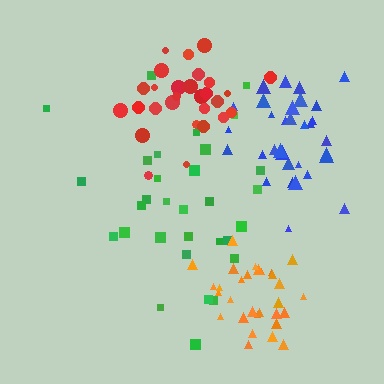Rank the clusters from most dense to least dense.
red, orange, blue, green.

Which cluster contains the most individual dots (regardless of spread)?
Blue (32).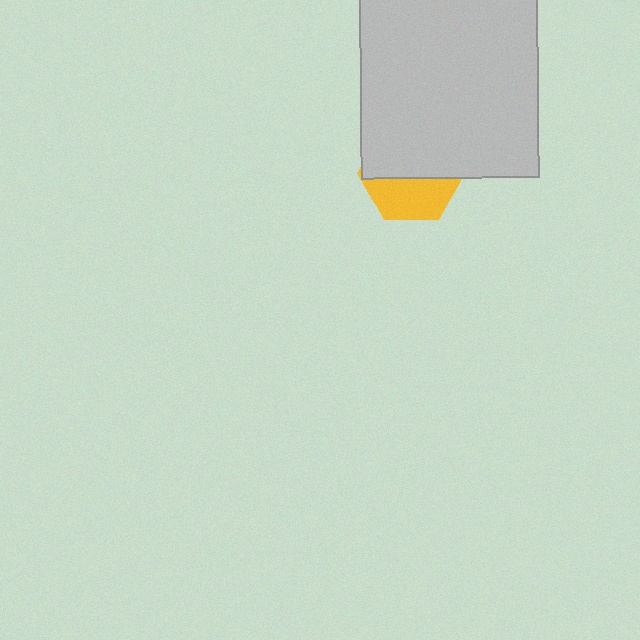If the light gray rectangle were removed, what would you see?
You would see the complete yellow hexagon.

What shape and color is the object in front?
The object in front is a light gray rectangle.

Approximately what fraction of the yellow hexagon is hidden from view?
Roughly 58% of the yellow hexagon is hidden behind the light gray rectangle.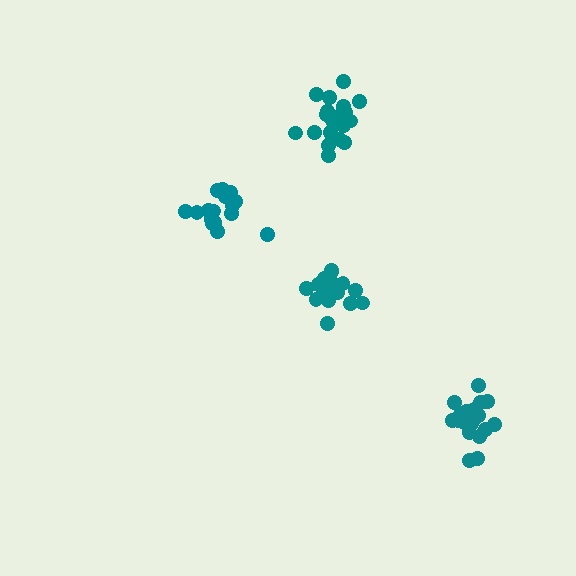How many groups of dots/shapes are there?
There are 4 groups.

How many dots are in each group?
Group 1: 17 dots, Group 2: 20 dots, Group 3: 16 dots, Group 4: 19 dots (72 total).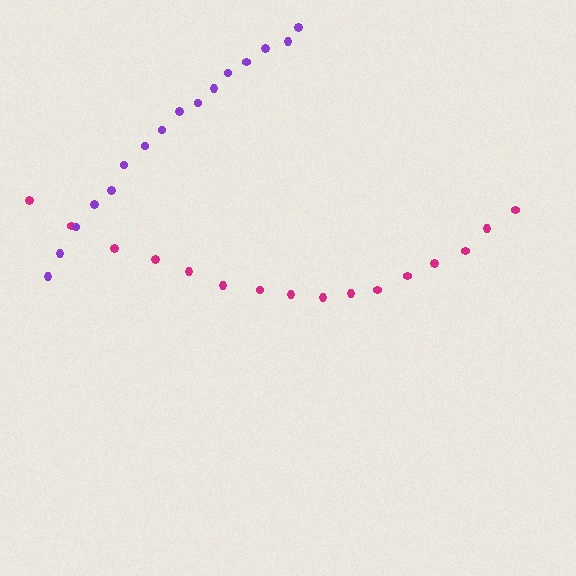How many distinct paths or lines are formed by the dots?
There are 2 distinct paths.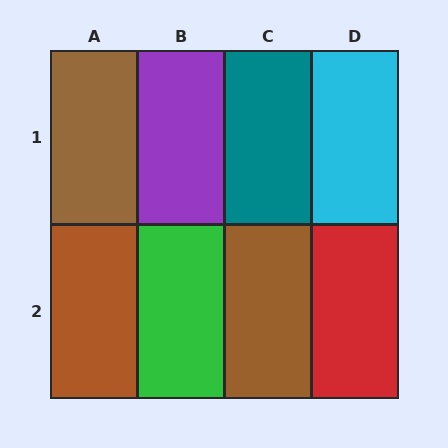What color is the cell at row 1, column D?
Cyan.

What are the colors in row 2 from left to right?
Brown, green, brown, red.